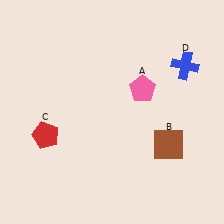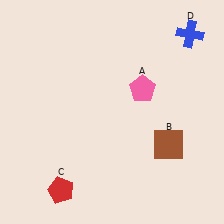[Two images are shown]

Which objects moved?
The objects that moved are: the red pentagon (C), the blue cross (D).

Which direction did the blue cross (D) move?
The blue cross (D) moved up.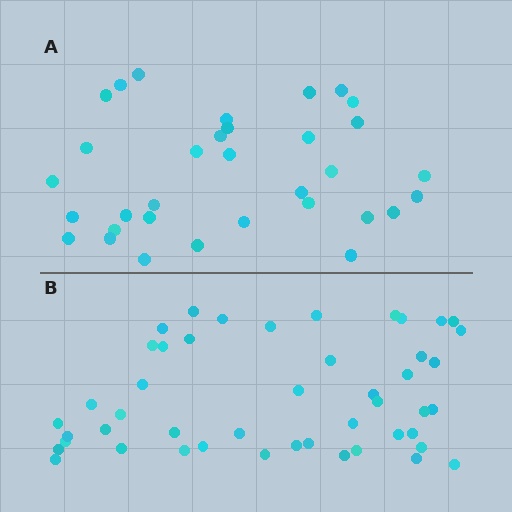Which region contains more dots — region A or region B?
Region B (the bottom region) has more dots.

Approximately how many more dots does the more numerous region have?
Region B has approximately 15 more dots than region A.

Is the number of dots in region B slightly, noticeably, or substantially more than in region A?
Region B has noticeably more, but not dramatically so. The ratio is roughly 1.4 to 1.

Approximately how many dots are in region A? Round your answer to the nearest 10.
About 30 dots. (The exact count is 33, which rounds to 30.)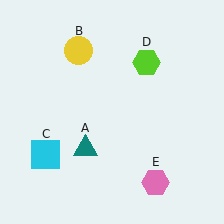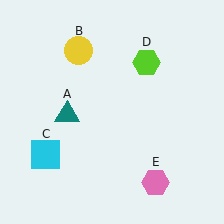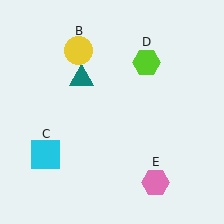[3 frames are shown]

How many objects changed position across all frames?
1 object changed position: teal triangle (object A).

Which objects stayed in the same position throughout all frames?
Yellow circle (object B) and cyan square (object C) and lime hexagon (object D) and pink hexagon (object E) remained stationary.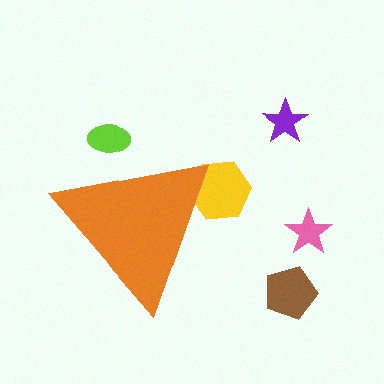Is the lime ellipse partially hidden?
Yes, the lime ellipse is partially hidden behind the orange triangle.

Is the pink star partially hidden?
No, the pink star is fully visible.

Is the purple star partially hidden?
No, the purple star is fully visible.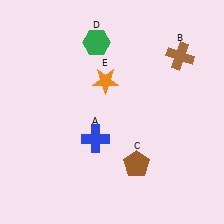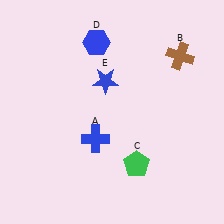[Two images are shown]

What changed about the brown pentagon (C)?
In Image 1, C is brown. In Image 2, it changed to green.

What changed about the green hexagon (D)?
In Image 1, D is green. In Image 2, it changed to blue.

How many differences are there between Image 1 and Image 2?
There are 3 differences between the two images.